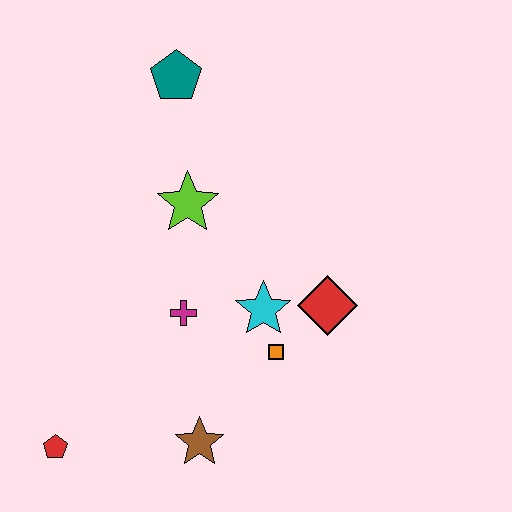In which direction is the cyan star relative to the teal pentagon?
The cyan star is below the teal pentagon.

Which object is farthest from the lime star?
The red pentagon is farthest from the lime star.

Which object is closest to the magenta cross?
The cyan star is closest to the magenta cross.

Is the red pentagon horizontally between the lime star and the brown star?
No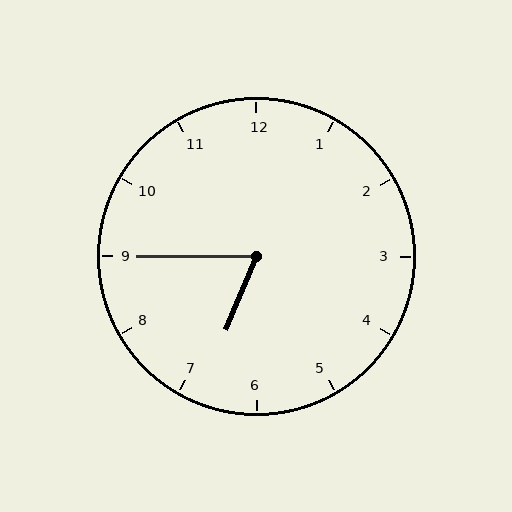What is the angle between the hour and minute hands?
Approximately 68 degrees.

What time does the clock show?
6:45.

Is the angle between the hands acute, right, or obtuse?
It is acute.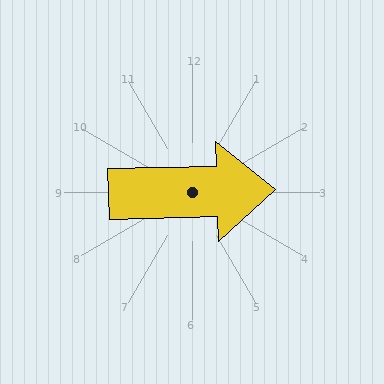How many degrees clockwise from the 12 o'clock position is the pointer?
Approximately 89 degrees.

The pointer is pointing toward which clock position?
Roughly 3 o'clock.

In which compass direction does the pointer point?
East.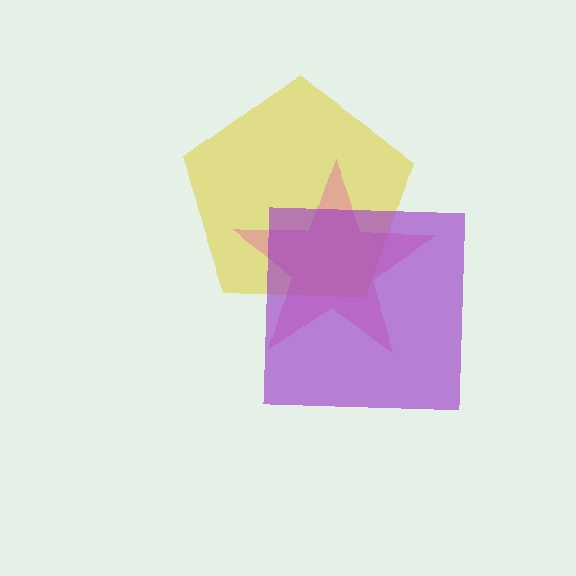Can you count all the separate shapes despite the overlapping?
Yes, there are 3 separate shapes.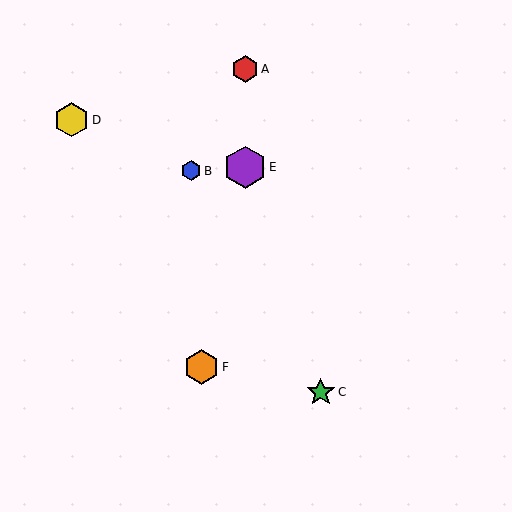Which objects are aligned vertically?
Objects A, E are aligned vertically.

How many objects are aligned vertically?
2 objects (A, E) are aligned vertically.